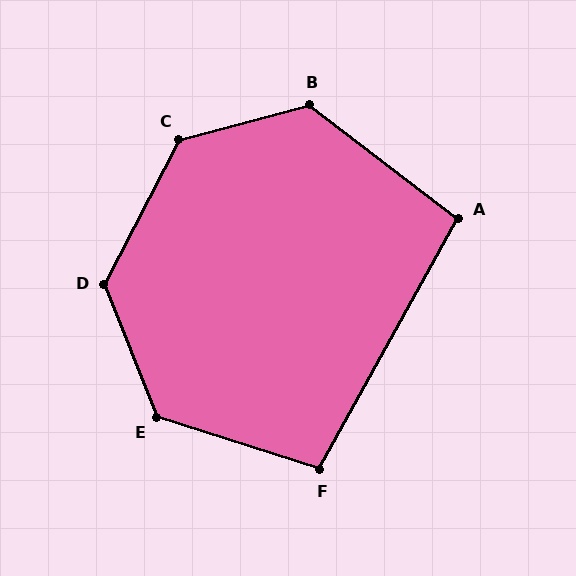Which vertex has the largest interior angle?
C, at approximately 132 degrees.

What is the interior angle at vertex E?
Approximately 130 degrees (obtuse).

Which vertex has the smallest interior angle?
A, at approximately 98 degrees.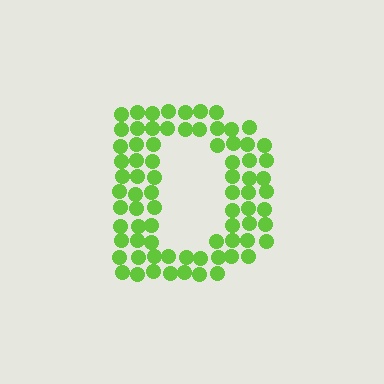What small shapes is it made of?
It is made of small circles.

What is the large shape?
The large shape is the letter D.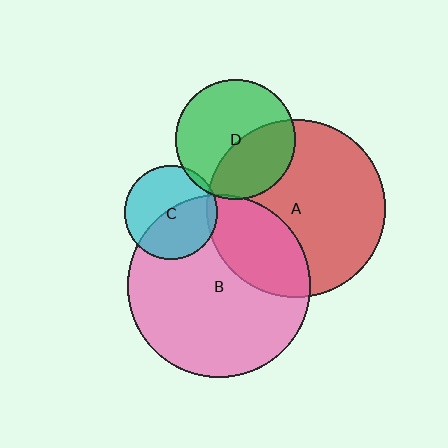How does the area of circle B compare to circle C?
Approximately 3.8 times.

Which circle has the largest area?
Circle B (pink).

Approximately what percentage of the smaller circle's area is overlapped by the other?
Approximately 50%.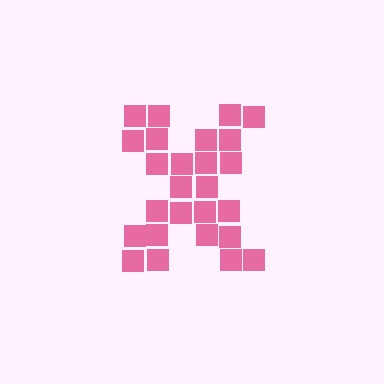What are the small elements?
The small elements are squares.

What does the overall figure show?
The overall figure shows the letter X.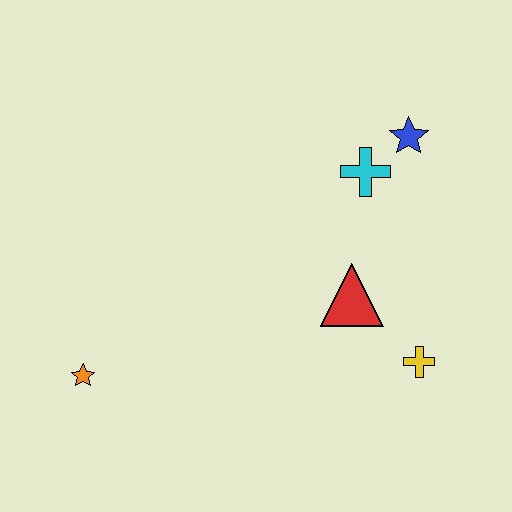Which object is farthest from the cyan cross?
The orange star is farthest from the cyan cross.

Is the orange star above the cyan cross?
No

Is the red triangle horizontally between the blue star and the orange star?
Yes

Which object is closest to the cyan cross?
The blue star is closest to the cyan cross.